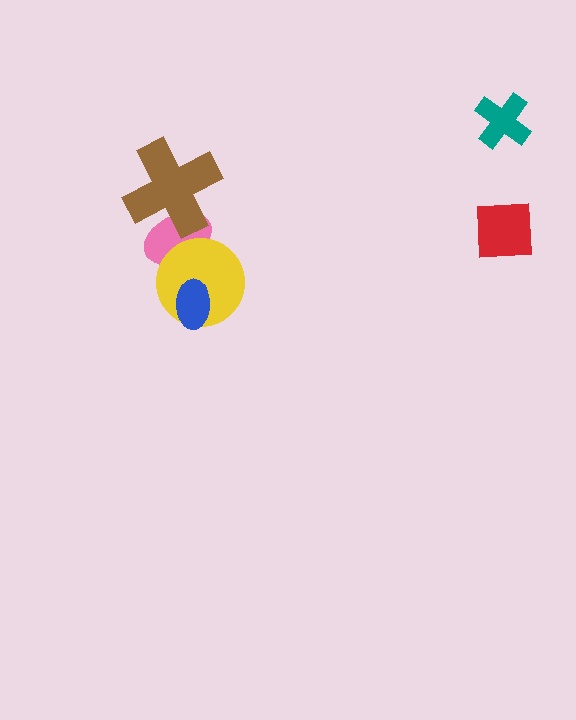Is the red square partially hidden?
No, no other shape covers it.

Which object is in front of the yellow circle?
The blue ellipse is in front of the yellow circle.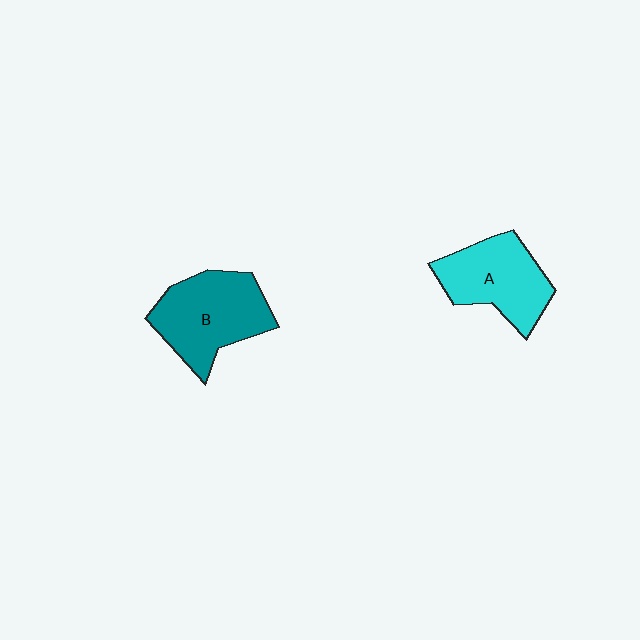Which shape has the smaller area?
Shape A (cyan).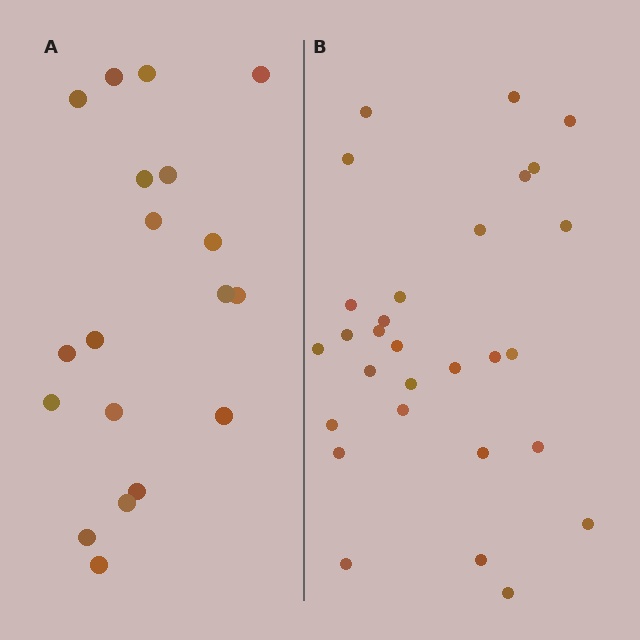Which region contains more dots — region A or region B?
Region B (the right region) has more dots.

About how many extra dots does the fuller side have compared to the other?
Region B has roughly 10 or so more dots than region A.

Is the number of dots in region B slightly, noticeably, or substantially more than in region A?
Region B has substantially more. The ratio is roughly 1.5 to 1.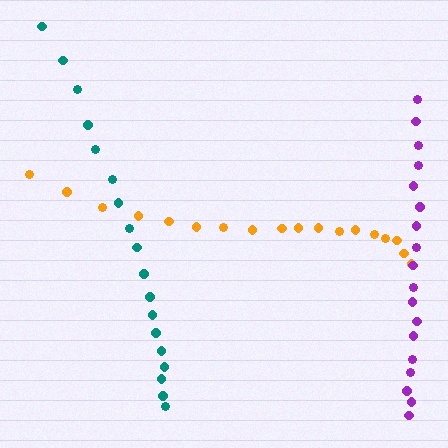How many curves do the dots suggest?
There are 3 distinct paths.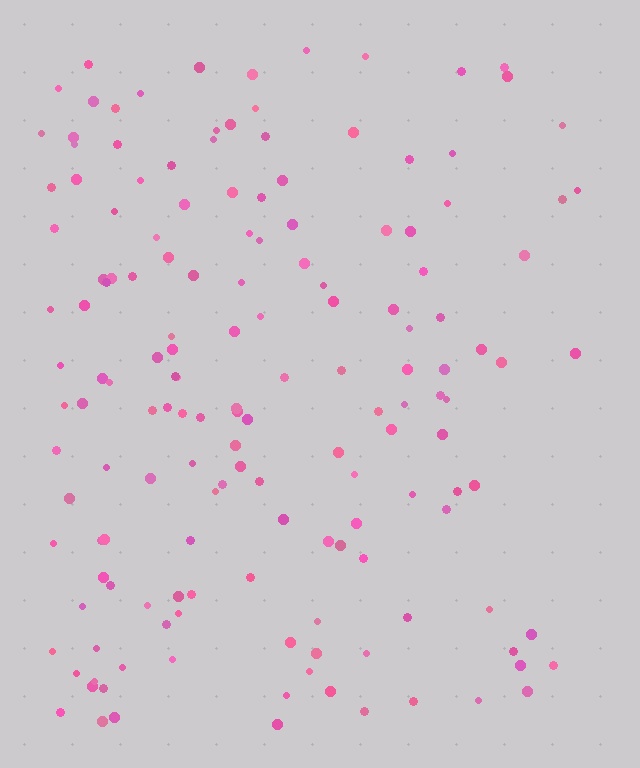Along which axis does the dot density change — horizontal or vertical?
Horizontal.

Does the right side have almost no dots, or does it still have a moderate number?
Still a moderate number, just noticeably fewer than the left.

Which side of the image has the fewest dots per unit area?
The right.